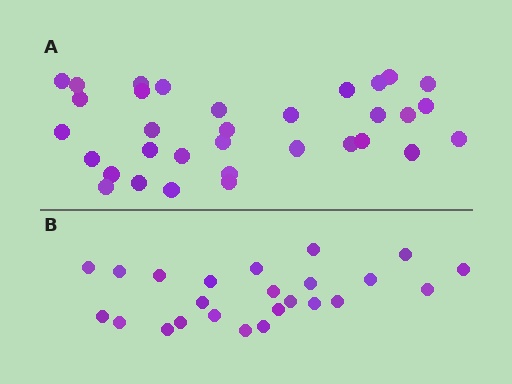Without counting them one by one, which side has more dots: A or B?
Region A (the top region) has more dots.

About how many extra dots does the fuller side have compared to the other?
Region A has roughly 8 or so more dots than region B.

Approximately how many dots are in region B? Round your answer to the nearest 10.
About 20 dots. (The exact count is 24, which rounds to 20.)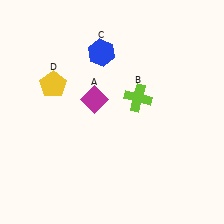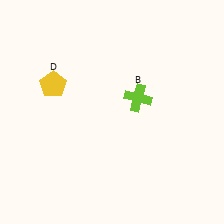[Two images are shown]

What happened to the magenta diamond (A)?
The magenta diamond (A) was removed in Image 2. It was in the top-left area of Image 1.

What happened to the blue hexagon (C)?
The blue hexagon (C) was removed in Image 2. It was in the top-left area of Image 1.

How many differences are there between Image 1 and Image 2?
There are 2 differences between the two images.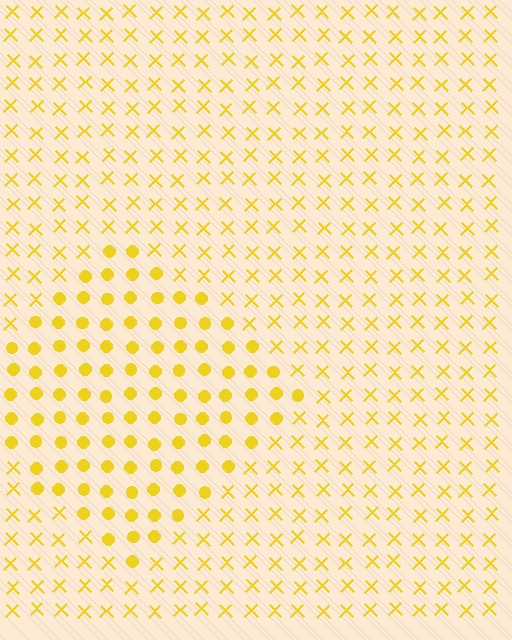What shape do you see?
I see a diamond.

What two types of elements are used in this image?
The image uses circles inside the diamond region and X marks outside it.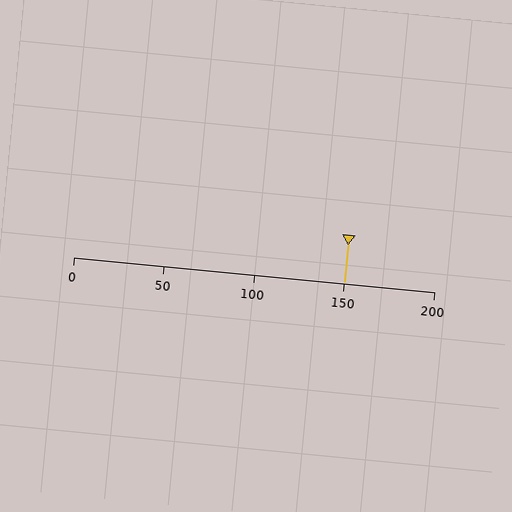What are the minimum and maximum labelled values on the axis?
The axis runs from 0 to 200.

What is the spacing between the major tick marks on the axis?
The major ticks are spaced 50 apart.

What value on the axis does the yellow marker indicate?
The marker indicates approximately 150.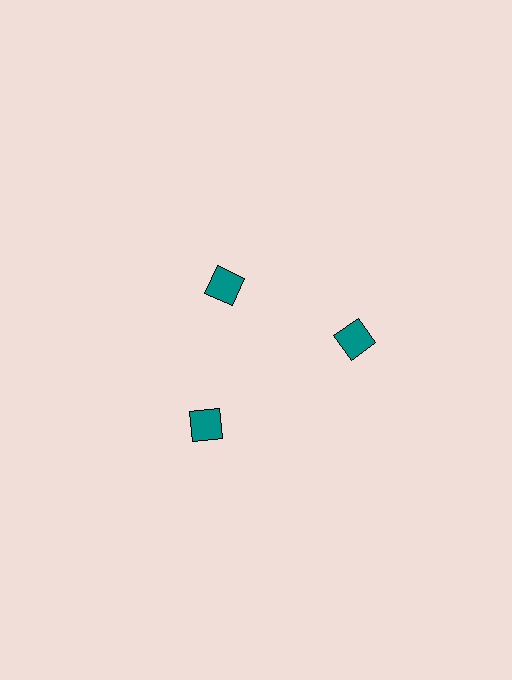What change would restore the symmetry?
The symmetry would be restored by moving it outward, back onto the ring so that all 3 squares sit at equal angles and equal distance from the center.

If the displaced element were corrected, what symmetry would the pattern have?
It would have 3-fold rotational symmetry — the pattern would map onto itself every 120 degrees.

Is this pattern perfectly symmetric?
No. The 3 teal squares are arranged in a ring, but one element near the 11 o'clock position is pulled inward toward the center, breaking the 3-fold rotational symmetry.